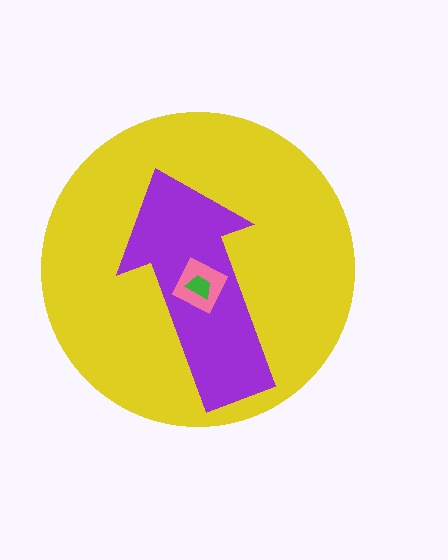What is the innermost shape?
The green trapezoid.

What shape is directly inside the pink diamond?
The green trapezoid.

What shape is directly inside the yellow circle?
The purple arrow.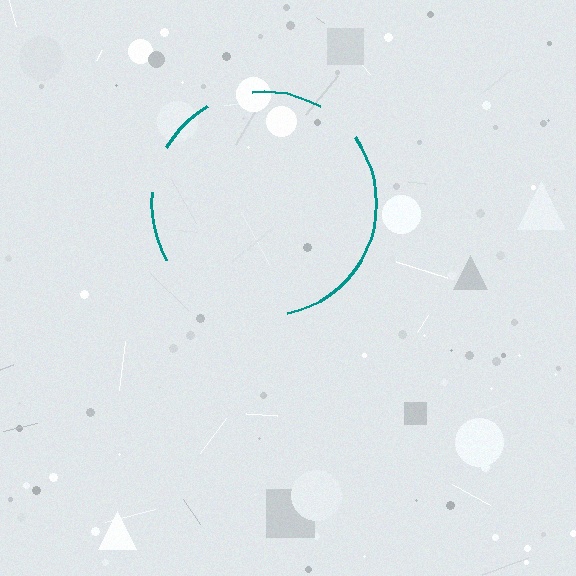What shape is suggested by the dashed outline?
The dashed outline suggests a circle.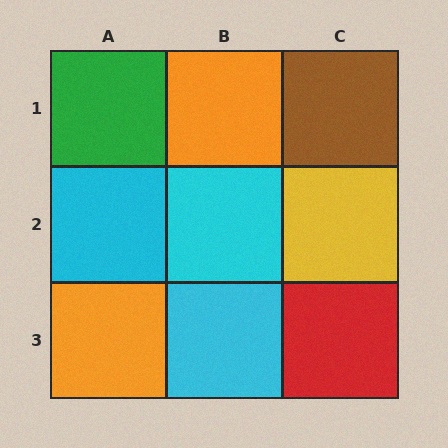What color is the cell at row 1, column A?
Green.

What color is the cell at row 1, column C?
Brown.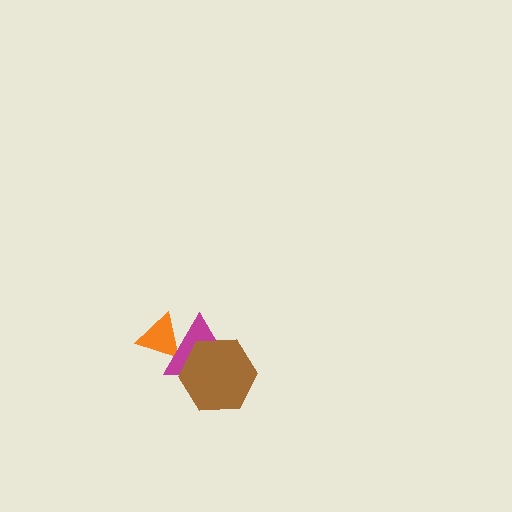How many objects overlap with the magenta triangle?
2 objects overlap with the magenta triangle.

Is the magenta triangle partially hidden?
Yes, it is partially covered by another shape.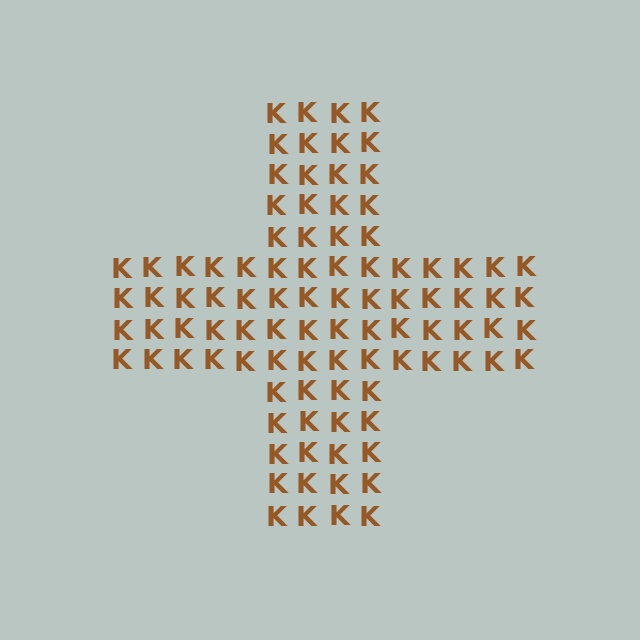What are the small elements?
The small elements are letter K's.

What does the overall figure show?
The overall figure shows a cross.